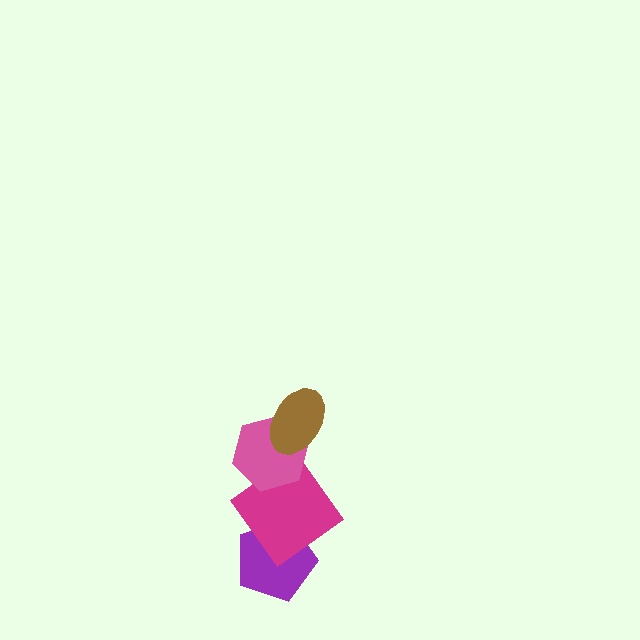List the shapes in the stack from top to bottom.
From top to bottom: the brown ellipse, the pink hexagon, the magenta diamond, the purple pentagon.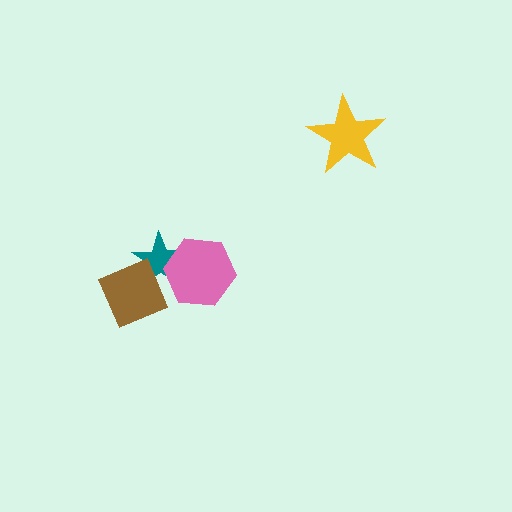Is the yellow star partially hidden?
No, no other shape covers it.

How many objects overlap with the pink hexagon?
1 object overlaps with the pink hexagon.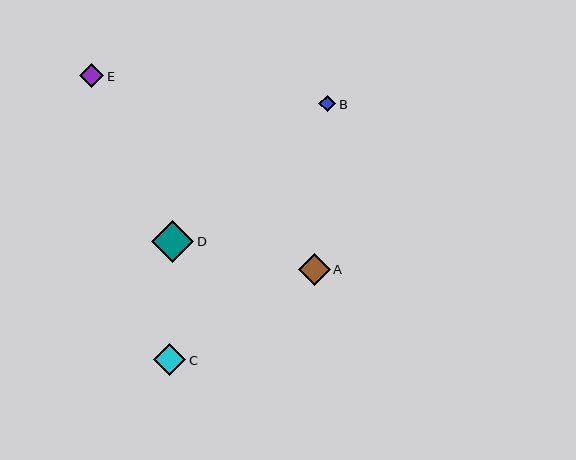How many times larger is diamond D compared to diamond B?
Diamond D is approximately 2.5 times the size of diamond B.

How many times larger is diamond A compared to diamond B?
Diamond A is approximately 1.9 times the size of diamond B.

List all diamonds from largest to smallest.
From largest to smallest: D, C, A, E, B.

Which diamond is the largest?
Diamond D is the largest with a size of approximately 42 pixels.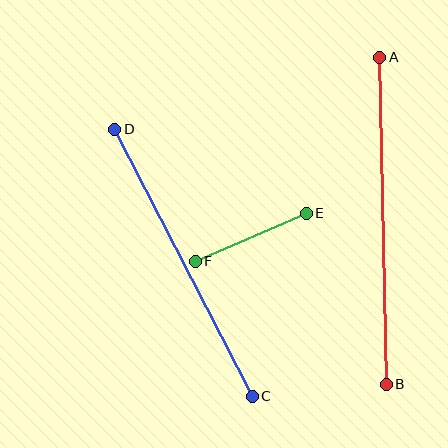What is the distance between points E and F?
The distance is approximately 121 pixels.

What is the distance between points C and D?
The distance is approximately 300 pixels.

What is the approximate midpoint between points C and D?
The midpoint is at approximately (183, 263) pixels.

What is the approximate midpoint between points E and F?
The midpoint is at approximately (251, 237) pixels.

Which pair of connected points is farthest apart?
Points A and B are farthest apart.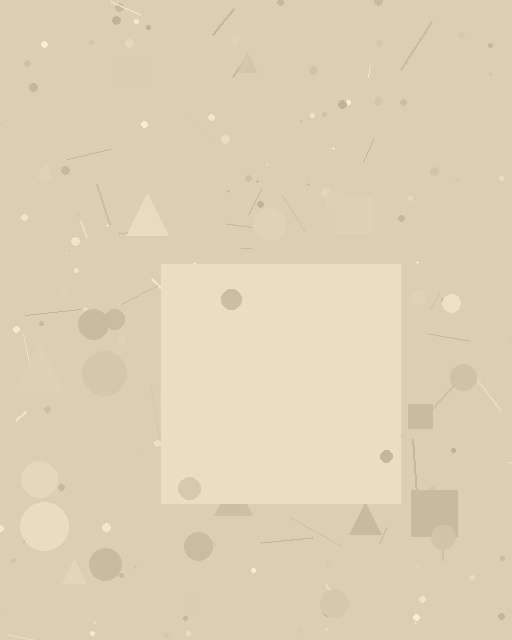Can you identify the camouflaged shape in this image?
The camouflaged shape is a square.